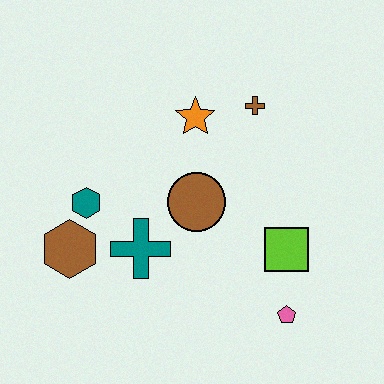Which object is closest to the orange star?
The brown cross is closest to the orange star.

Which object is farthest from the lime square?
The brown hexagon is farthest from the lime square.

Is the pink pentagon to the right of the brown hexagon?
Yes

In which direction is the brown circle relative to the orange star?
The brown circle is below the orange star.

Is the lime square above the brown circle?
No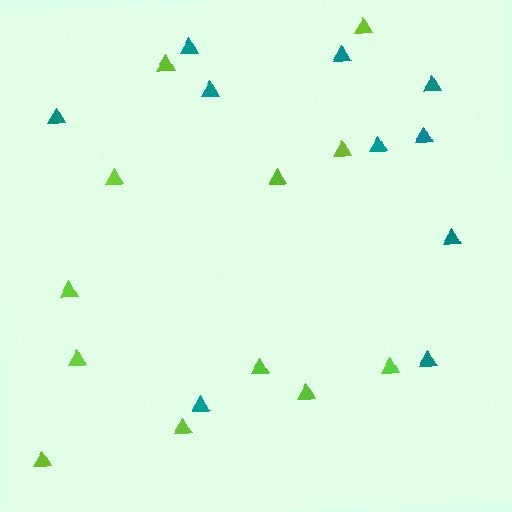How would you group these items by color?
There are 2 groups: one group of lime triangles (12) and one group of teal triangles (10).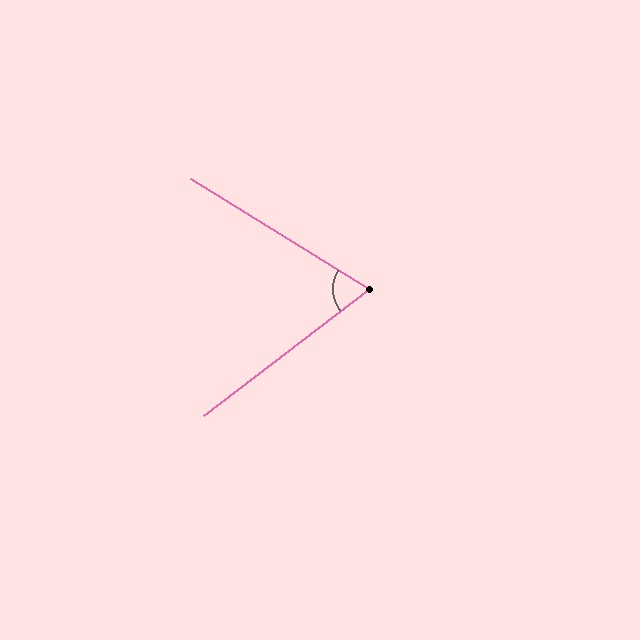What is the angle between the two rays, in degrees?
Approximately 69 degrees.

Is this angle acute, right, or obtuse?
It is acute.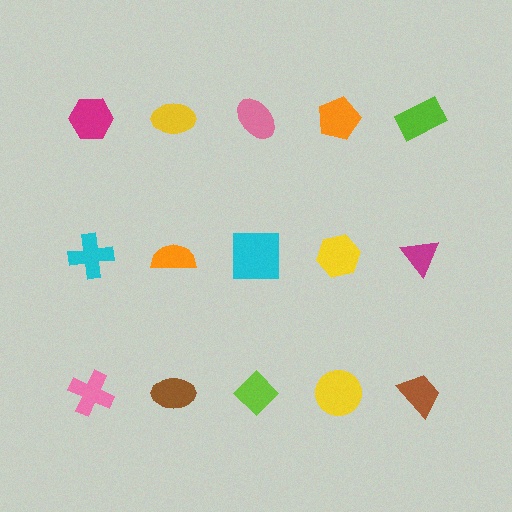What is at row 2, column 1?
A cyan cross.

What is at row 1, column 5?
A lime rectangle.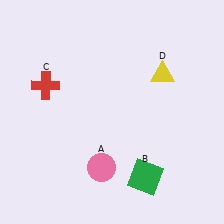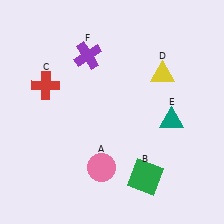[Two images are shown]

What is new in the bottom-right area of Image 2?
A teal triangle (E) was added in the bottom-right area of Image 2.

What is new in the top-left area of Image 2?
A purple cross (F) was added in the top-left area of Image 2.